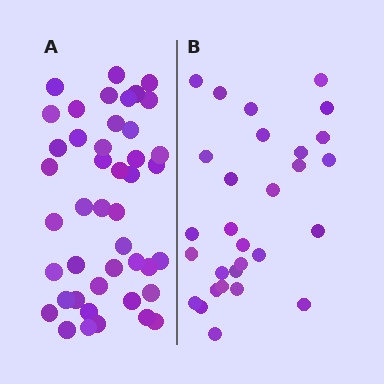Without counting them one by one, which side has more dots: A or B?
Region A (the left region) has more dots.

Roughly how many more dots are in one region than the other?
Region A has approximately 15 more dots than region B.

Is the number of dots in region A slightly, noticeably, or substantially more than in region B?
Region A has substantially more. The ratio is roughly 1.5 to 1.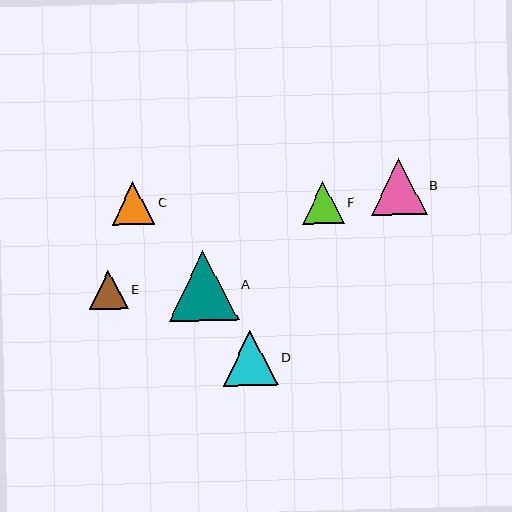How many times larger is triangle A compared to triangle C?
Triangle A is approximately 1.6 times the size of triangle C.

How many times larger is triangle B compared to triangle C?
Triangle B is approximately 1.3 times the size of triangle C.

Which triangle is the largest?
Triangle A is the largest with a size of approximately 70 pixels.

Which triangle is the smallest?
Triangle E is the smallest with a size of approximately 38 pixels.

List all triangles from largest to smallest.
From largest to smallest: A, B, D, C, F, E.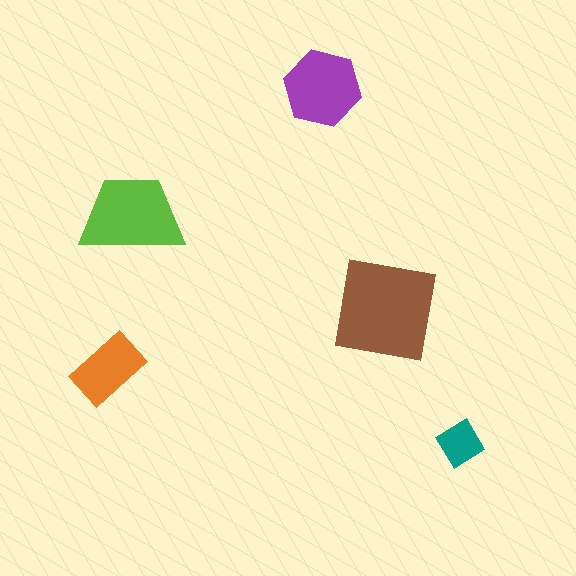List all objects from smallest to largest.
The teal diamond, the orange rectangle, the purple hexagon, the lime trapezoid, the brown square.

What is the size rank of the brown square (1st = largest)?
1st.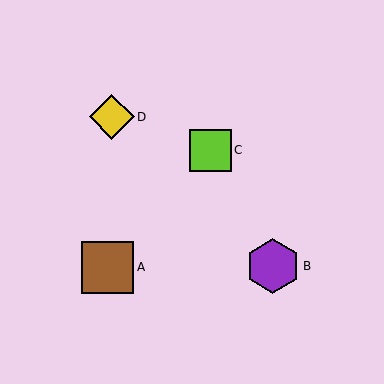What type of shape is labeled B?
Shape B is a purple hexagon.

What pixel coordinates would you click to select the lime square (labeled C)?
Click at (210, 150) to select the lime square C.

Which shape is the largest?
The purple hexagon (labeled B) is the largest.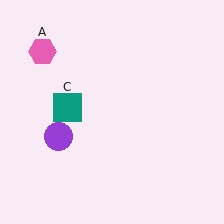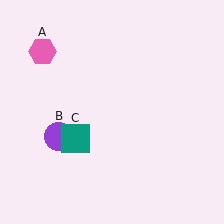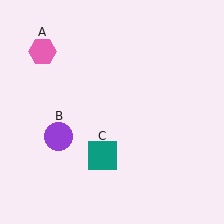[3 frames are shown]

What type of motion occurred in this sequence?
The teal square (object C) rotated counterclockwise around the center of the scene.